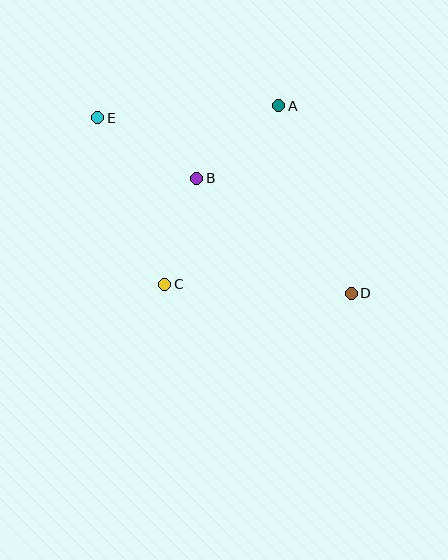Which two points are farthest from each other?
Points D and E are farthest from each other.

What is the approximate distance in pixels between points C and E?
The distance between C and E is approximately 179 pixels.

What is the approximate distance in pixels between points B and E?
The distance between B and E is approximately 116 pixels.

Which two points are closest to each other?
Points A and B are closest to each other.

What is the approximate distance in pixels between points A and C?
The distance between A and C is approximately 212 pixels.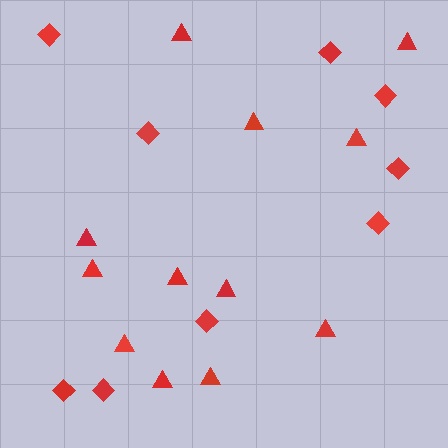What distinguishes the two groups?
There are 2 groups: one group of diamonds (9) and one group of triangles (12).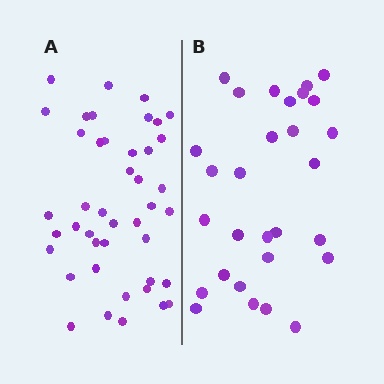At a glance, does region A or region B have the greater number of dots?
Region A (the left region) has more dots.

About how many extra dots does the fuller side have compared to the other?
Region A has approximately 15 more dots than region B.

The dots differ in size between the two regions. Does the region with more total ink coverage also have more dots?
No. Region B has more total ink coverage because its dots are larger, but region A actually contains more individual dots. Total area can be misleading — the number of items is what matters here.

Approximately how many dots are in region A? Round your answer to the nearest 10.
About 40 dots. (The exact count is 43, which rounds to 40.)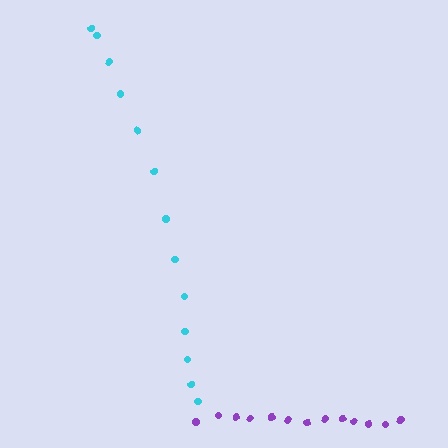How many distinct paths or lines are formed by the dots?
There are 2 distinct paths.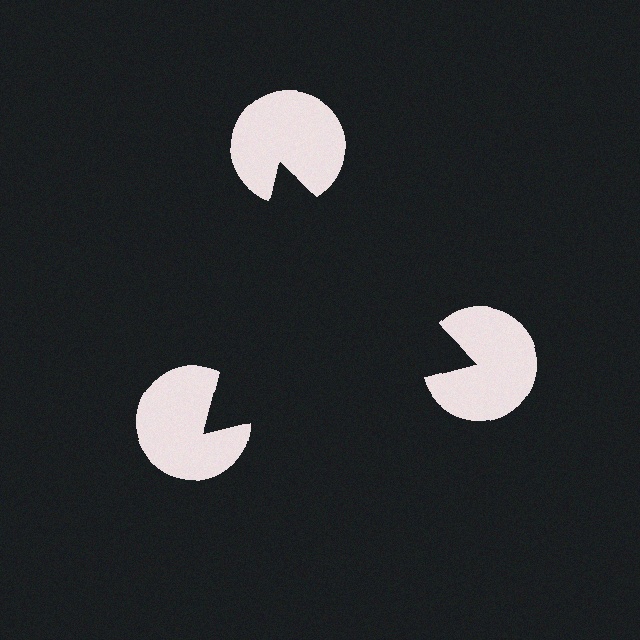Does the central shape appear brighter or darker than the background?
It typically appears slightly darker than the background, even though no actual brightness change is drawn.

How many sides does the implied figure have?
3 sides.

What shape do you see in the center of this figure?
An illusory triangle — its edges are inferred from the aligned wedge cuts in the pac-man discs, not physically drawn.